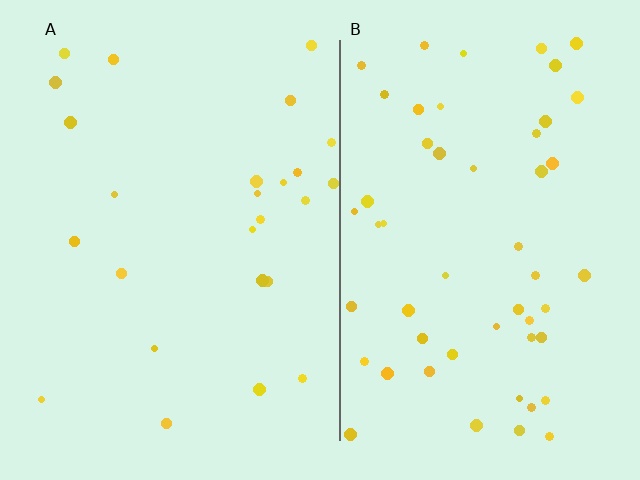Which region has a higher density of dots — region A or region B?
B (the right).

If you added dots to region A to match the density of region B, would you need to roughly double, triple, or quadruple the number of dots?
Approximately double.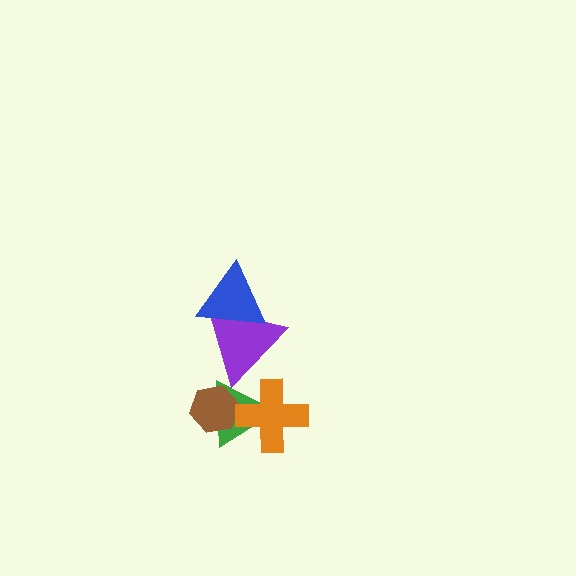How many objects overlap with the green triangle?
3 objects overlap with the green triangle.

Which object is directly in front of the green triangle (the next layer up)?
The brown hexagon is directly in front of the green triangle.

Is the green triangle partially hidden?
Yes, it is partially covered by another shape.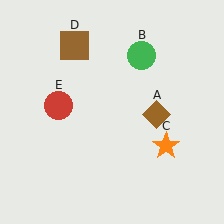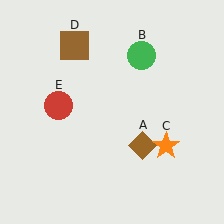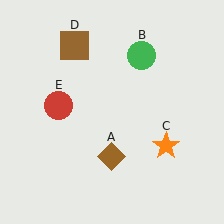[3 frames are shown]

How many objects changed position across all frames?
1 object changed position: brown diamond (object A).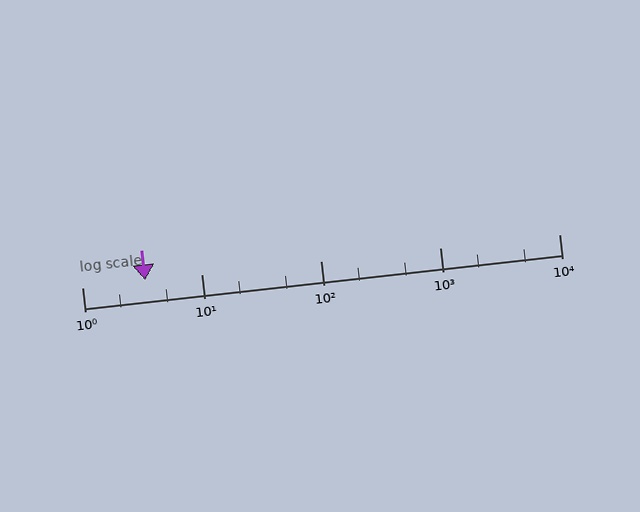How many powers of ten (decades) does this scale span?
The scale spans 4 decades, from 1 to 10000.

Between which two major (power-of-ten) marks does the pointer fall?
The pointer is between 1 and 10.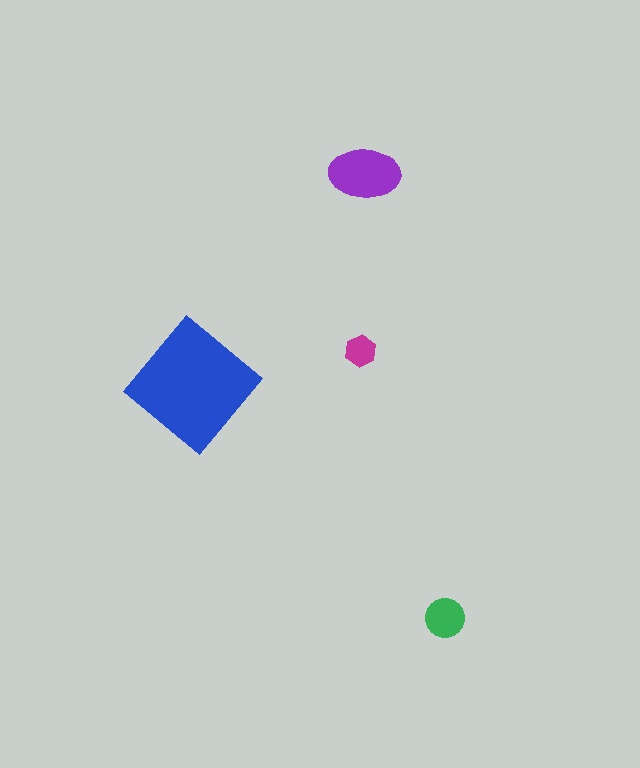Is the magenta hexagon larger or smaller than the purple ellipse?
Smaller.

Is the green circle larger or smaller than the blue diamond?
Smaller.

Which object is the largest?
The blue diamond.